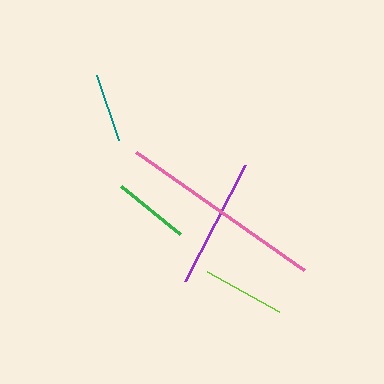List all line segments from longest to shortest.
From longest to shortest: pink, purple, lime, green, teal.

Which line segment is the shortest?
The teal line is the shortest at approximately 68 pixels.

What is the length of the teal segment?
The teal segment is approximately 68 pixels long.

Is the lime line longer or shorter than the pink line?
The pink line is longer than the lime line.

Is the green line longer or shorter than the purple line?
The purple line is longer than the green line.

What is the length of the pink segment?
The pink segment is approximately 205 pixels long.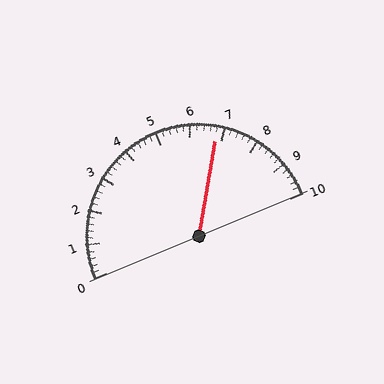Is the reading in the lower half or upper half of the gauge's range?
The reading is in the upper half of the range (0 to 10).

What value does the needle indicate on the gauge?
The needle indicates approximately 6.8.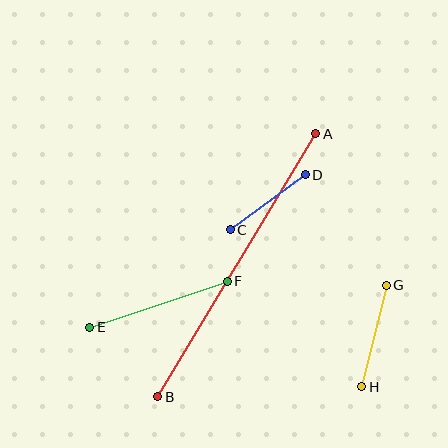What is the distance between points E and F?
The distance is approximately 145 pixels.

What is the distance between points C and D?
The distance is approximately 93 pixels.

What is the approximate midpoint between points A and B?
The midpoint is at approximately (237, 265) pixels.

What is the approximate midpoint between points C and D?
The midpoint is at approximately (268, 202) pixels.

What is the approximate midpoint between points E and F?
The midpoint is at approximately (158, 304) pixels.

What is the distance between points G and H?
The distance is approximately 104 pixels.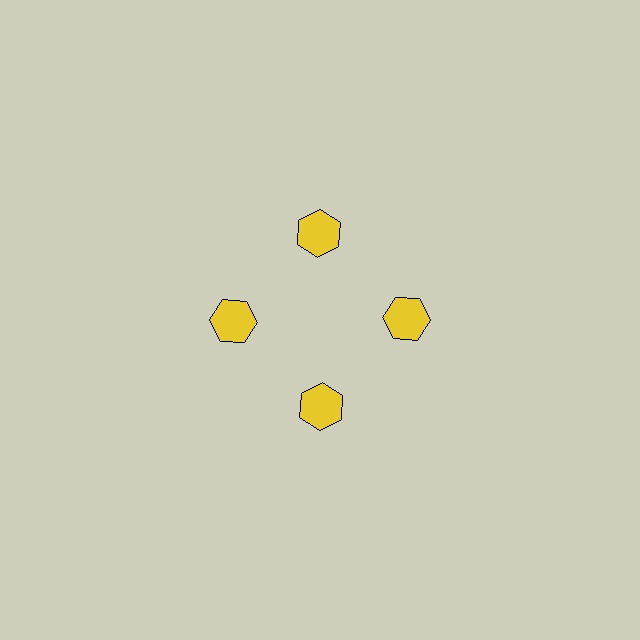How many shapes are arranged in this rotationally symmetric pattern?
There are 4 shapes, arranged in 4 groups of 1.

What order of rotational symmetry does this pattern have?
This pattern has 4-fold rotational symmetry.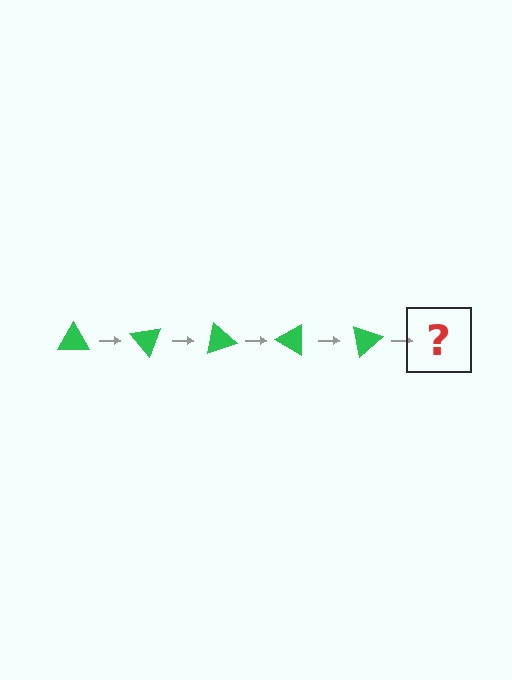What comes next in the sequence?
The next element should be a green triangle rotated 250 degrees.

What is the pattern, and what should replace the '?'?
The pattern is that the triangle rotates 50 degrees each step. The '?' should be a green triangle rotated 250 degrees.